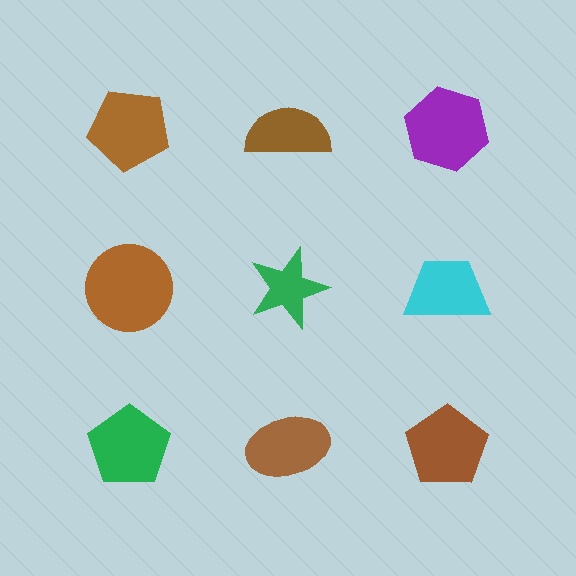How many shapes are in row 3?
3 shapes.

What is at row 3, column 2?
A brown ellipse.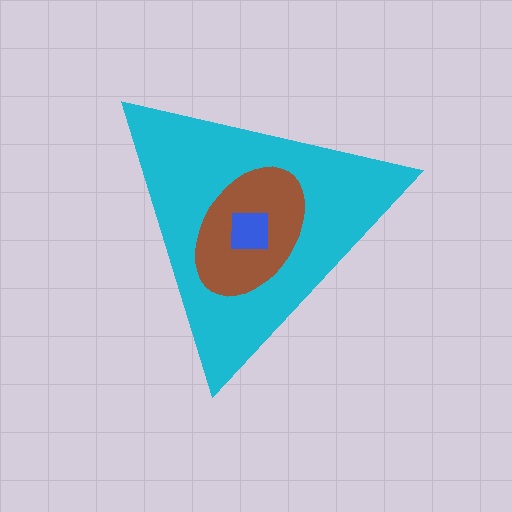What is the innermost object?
The blue square.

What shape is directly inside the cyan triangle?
The brown ellipse.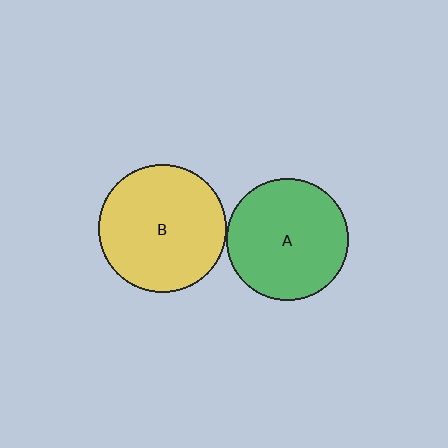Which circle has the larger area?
Circle B (yellow).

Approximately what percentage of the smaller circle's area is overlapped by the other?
Approximately 5%.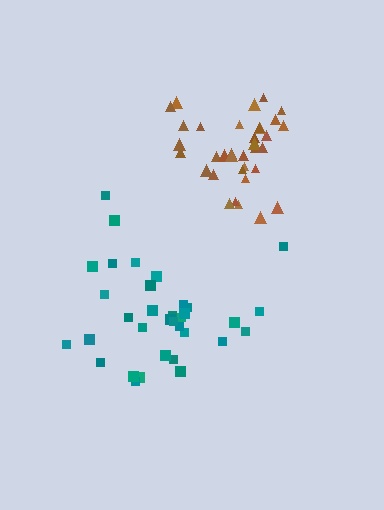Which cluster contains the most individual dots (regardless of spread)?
Brown (35).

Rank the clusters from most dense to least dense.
brown, teal.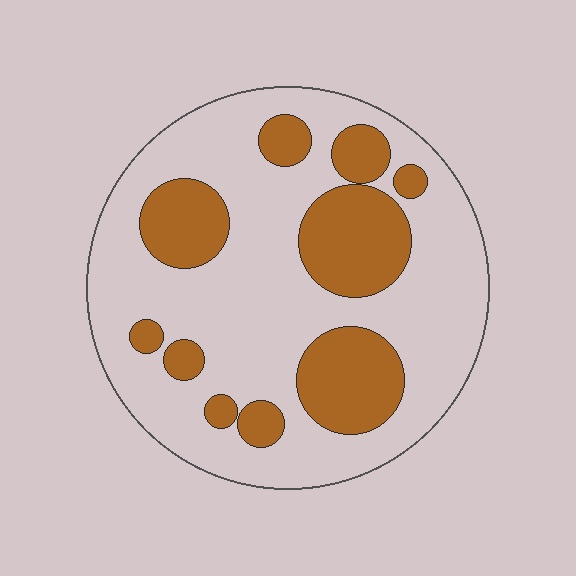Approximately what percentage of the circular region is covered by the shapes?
Approximately 30%.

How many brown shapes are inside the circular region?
10.